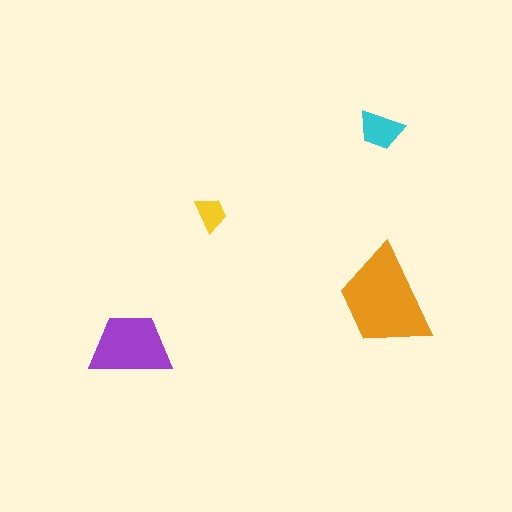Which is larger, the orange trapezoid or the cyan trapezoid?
The orange one.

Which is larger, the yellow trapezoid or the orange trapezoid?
The orange one.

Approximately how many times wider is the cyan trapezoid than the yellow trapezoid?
About 1.5 times wider.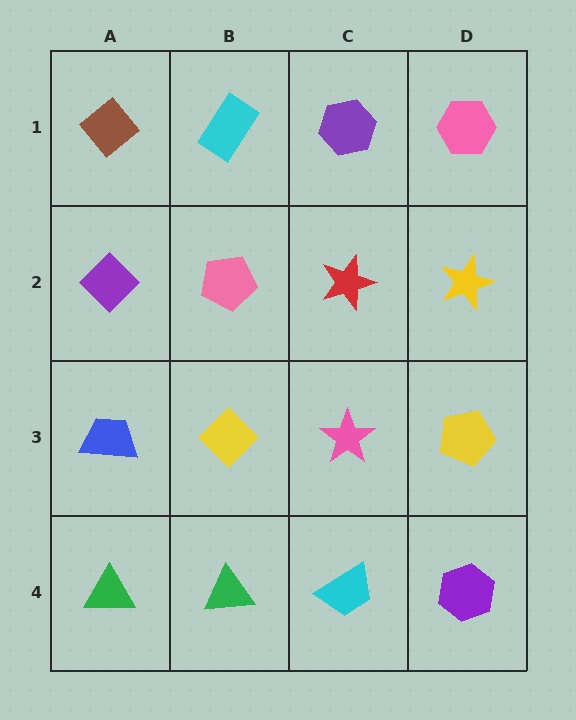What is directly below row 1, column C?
A red star.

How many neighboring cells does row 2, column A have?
3.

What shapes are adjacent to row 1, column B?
A pink pentagon (row 2, column B), a brown diamond (row 1, column A), a purple hexagon (row 1, column C).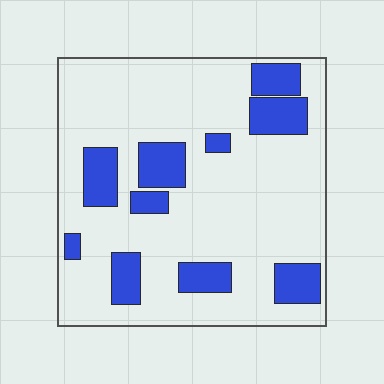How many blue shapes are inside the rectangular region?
10.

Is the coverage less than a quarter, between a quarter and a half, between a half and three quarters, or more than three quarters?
Less than a quarter.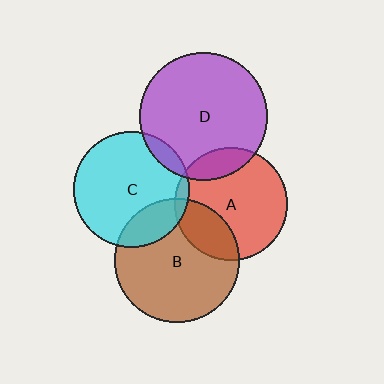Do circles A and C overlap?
Yes.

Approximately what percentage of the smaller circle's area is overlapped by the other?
Approximately 5%.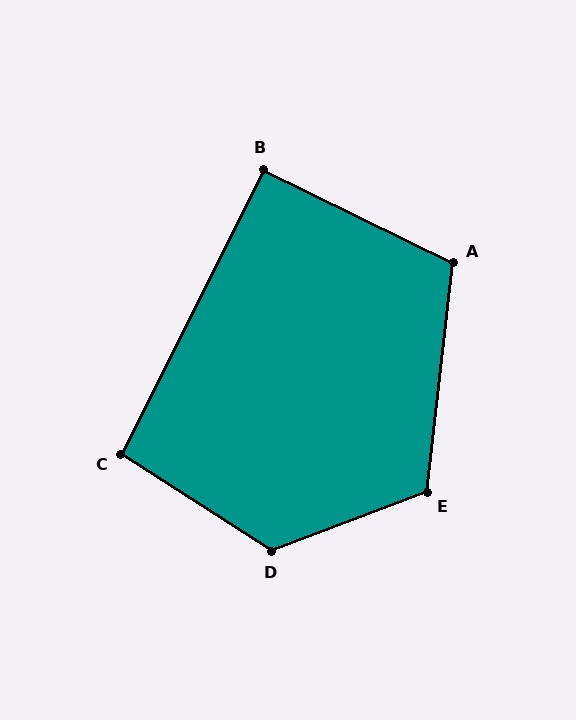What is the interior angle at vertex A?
Approximately 110 degrees (obtuse).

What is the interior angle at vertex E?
Approximately 117 degrees (obtuse).